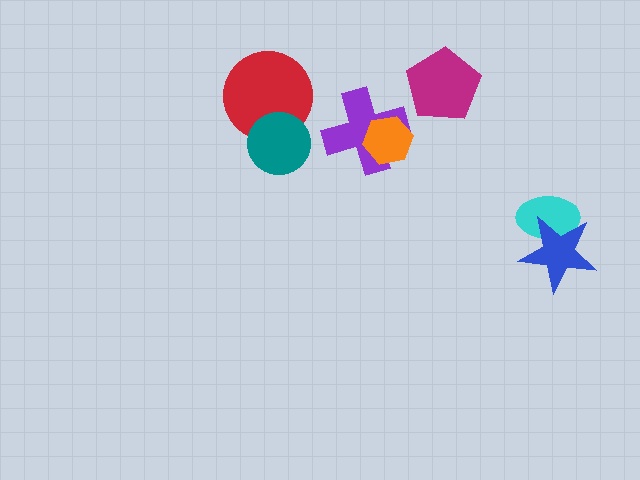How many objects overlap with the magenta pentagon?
0 objects overlap with the magenta pentagon.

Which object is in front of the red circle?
The teal circle is in front of the red circle.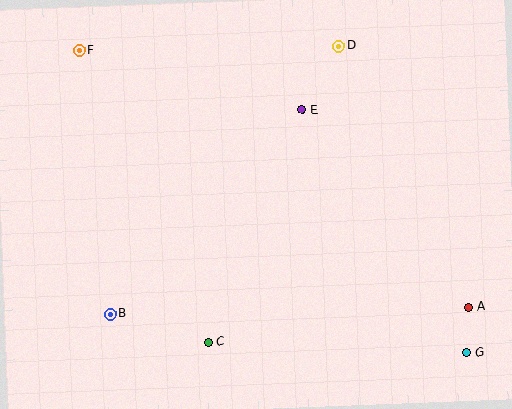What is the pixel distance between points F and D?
The distance between F and D is 259 pixels.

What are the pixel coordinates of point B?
Point B is at (110, 314).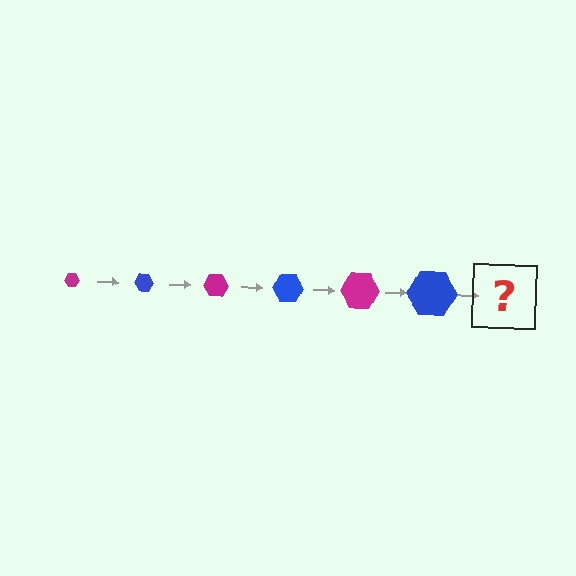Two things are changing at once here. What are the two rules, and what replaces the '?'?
The two rules are that the hexagon grows larger each step and the color cycles through magenta and blue. The '?' should be a magenta hexagon, larger than the previous one.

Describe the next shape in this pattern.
It should be a magenta hexagon, larger than the previous one.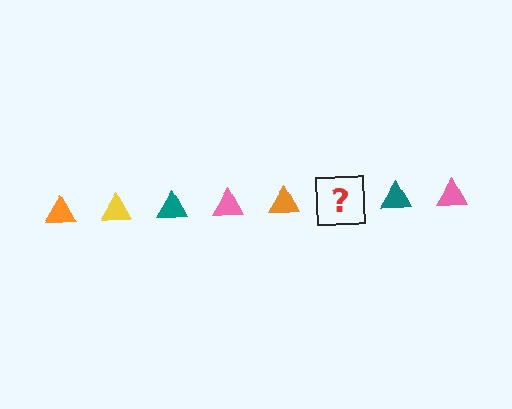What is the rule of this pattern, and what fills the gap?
The rule is that the pattern cycles through orange, yellow, teal, pink triangles. The gap should be filled with a yellow triangle.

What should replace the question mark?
The question mark should be replaced with a yellow triangle.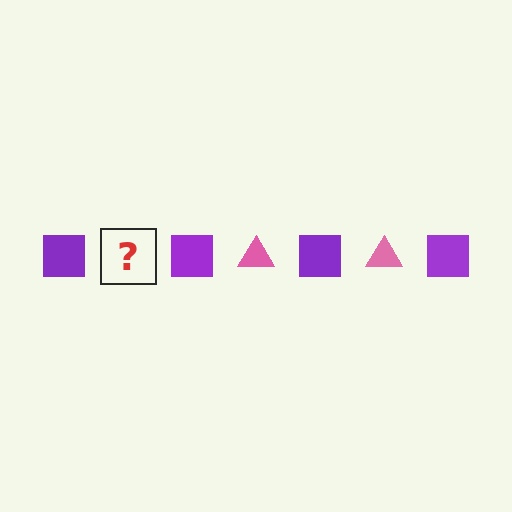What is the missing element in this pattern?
The missing element is a pink triangle.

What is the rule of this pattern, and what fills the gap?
The rule is that the pattern alternates between purple square and pink triangle. The gap should be filled with a pink triangle.